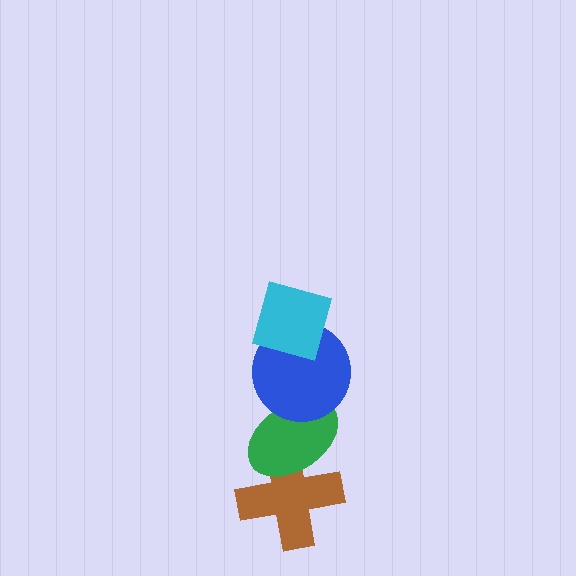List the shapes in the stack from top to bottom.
From top to bottom: the cyan diamond, the blue circle, the green ellipse, the brown cross.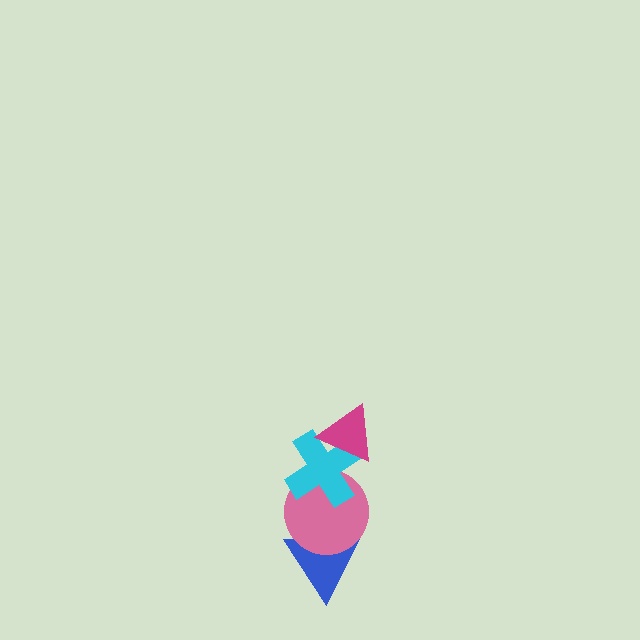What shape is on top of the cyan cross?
The magenta triangle is on top of the cyan cross.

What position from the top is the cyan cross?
The cyan cross is 2nd from the top.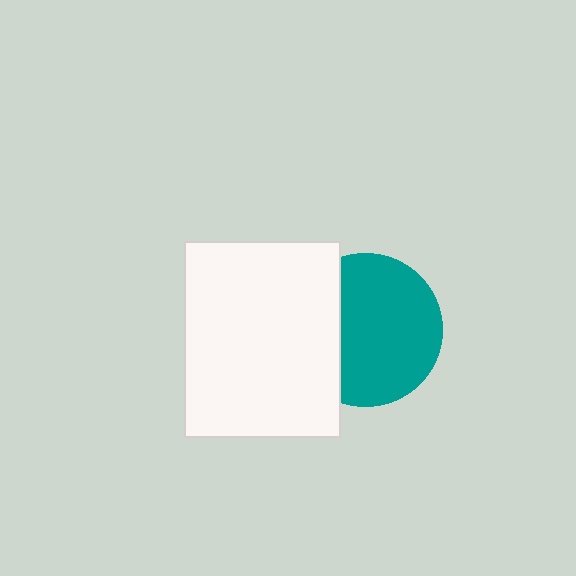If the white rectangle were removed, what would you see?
You would see the complete teal circle.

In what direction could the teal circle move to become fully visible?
The teal circle could move right. That would shift it out from behind the white rectangle entirely.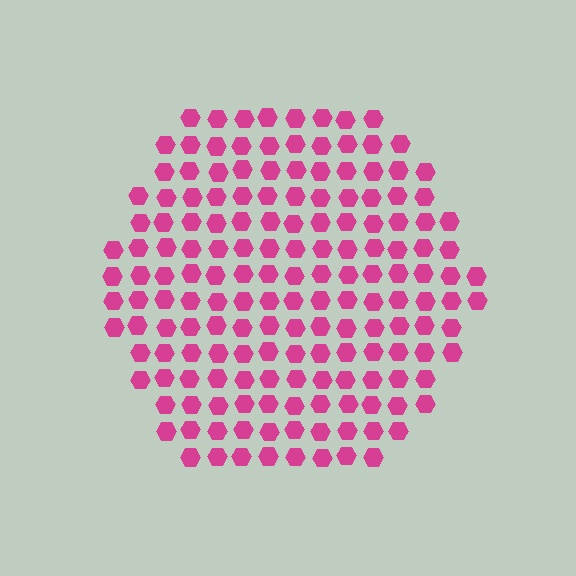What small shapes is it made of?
It is made of small hexagons.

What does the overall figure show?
The overall figure shows a hexagon.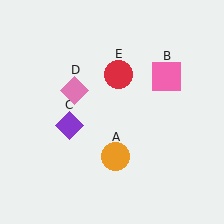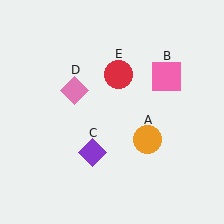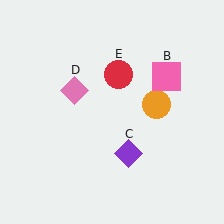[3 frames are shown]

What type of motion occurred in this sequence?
The orange circle (object A), purple diamond (object C) rotated counterclockwise around the center of the scene.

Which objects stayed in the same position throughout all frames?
Pink square (object B) and pink diamond (object D) and red circle (object E) remained stationary.